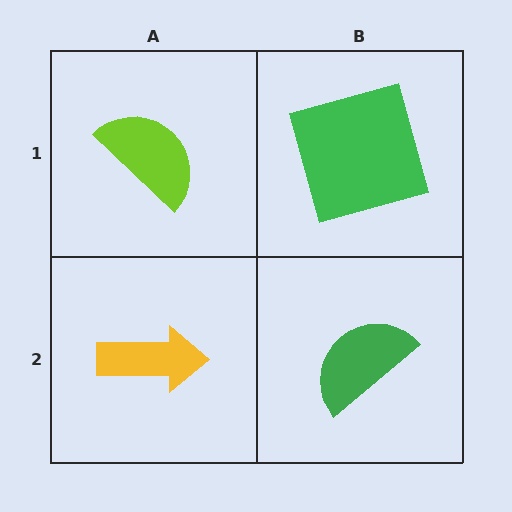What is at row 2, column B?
A green semicircle.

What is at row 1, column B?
A green square.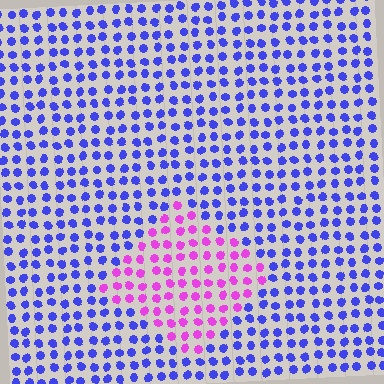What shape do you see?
I see a diamond.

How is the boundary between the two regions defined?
The boundary is defined purely by a slight shift in hue (about 62 degrees). Spacing, size, and orientation are identical on both sides.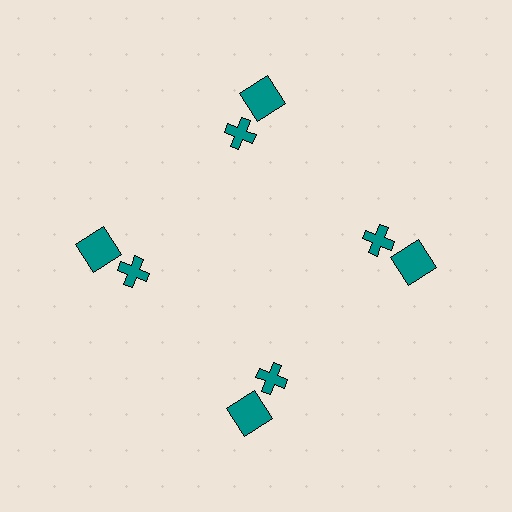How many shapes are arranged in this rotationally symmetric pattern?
There are 8 shapes, arranged in 4 groups of 2.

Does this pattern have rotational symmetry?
Yes, this pattern has 4-fold rotational symmetry. It looks the same after rotating 90 degrees around the center.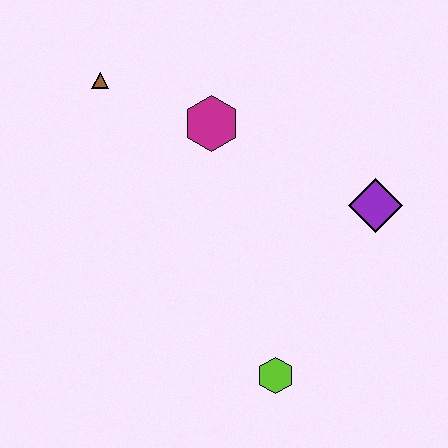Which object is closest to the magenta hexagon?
The brown triangle is closest to the magenta hexagon.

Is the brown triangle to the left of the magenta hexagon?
Yes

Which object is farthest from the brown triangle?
The lime hexagon is farthest from the brown triangle.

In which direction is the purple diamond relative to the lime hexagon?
The purple diamond is above the lime hexagon.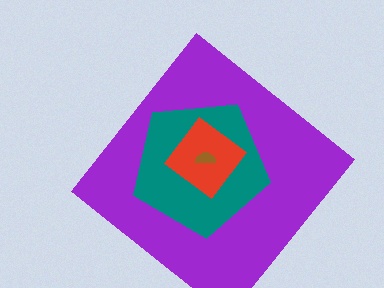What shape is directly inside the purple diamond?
The teal pentagon.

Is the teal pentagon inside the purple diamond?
Yes.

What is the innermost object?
The brown semicircle.